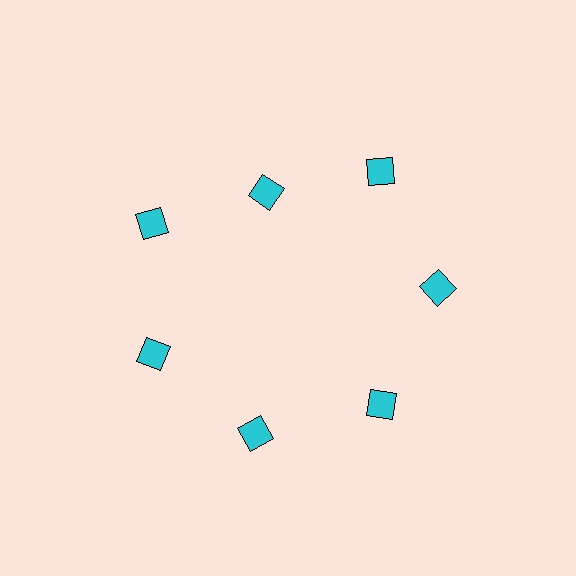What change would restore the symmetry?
The symmetry would be restored by moving it outward, back onto the ring so that all 7 diamonds sit at equal angles and equal distance from the center.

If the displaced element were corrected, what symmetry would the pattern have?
It would have 7-fold rotational symmetry — the pattern would map onto itself every 51 degrees.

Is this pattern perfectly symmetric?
No. The 7 cyan diamonds are arranged in a ring, but one element near the 12 o'clock position is pulled inward toward the center, breaking the 7-fold rotational symmetry.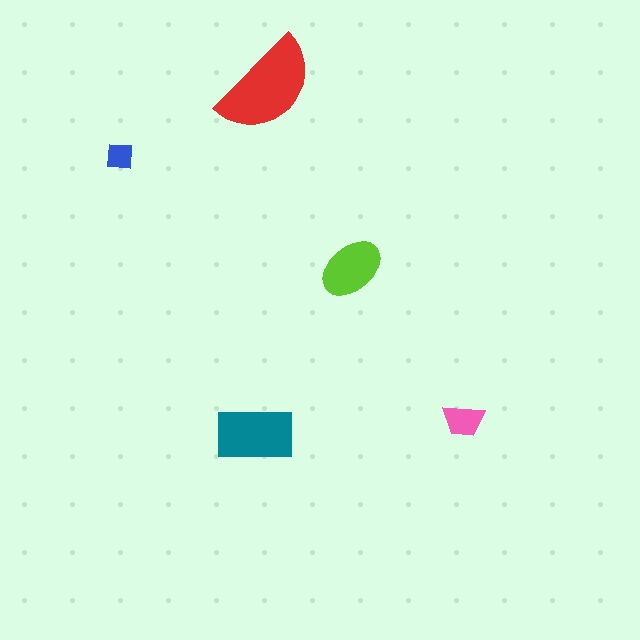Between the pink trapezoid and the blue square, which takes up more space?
The pink trapezoid.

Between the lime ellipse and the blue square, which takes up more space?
The lime ellipse.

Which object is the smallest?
The blue square.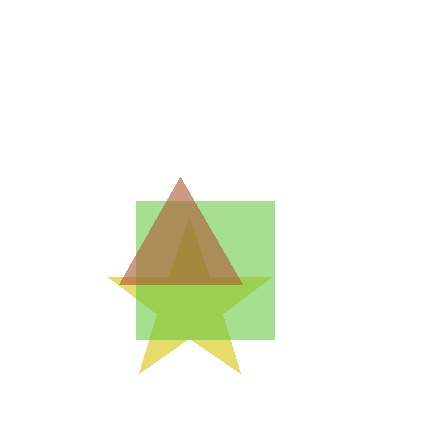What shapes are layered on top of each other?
The layered shapes are: a yellow star, a lime square, a brown triangle.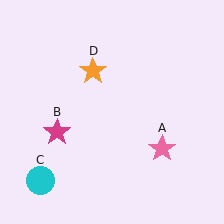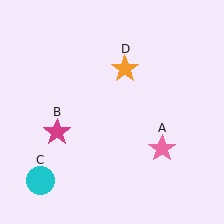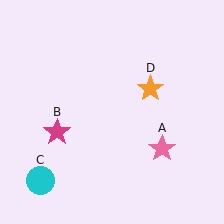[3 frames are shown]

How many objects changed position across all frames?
1 object changed position: orange star (object D).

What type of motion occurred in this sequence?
The orange star (object D) rotated clockwise around the center of the scene.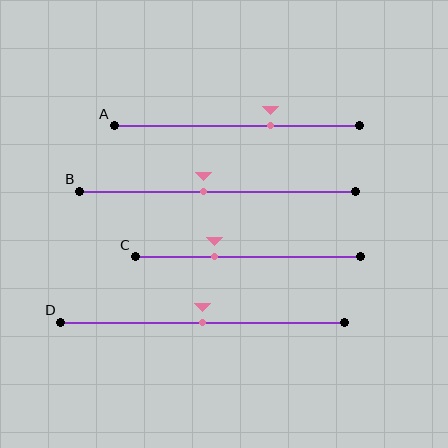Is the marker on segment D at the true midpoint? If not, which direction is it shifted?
Yes, the marker on segment D is at the true midpoint.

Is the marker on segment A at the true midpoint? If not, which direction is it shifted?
No, the marker on segment A is shifted to the right by about 14% of the segment length.